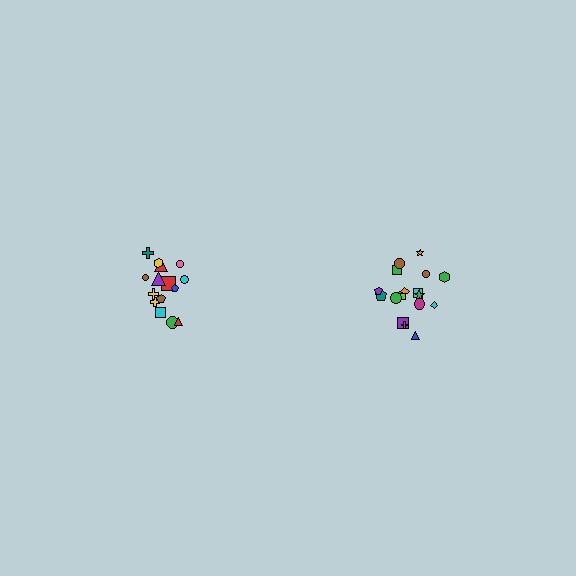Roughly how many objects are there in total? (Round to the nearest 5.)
Roughly 35 objects in total.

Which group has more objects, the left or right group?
The right group.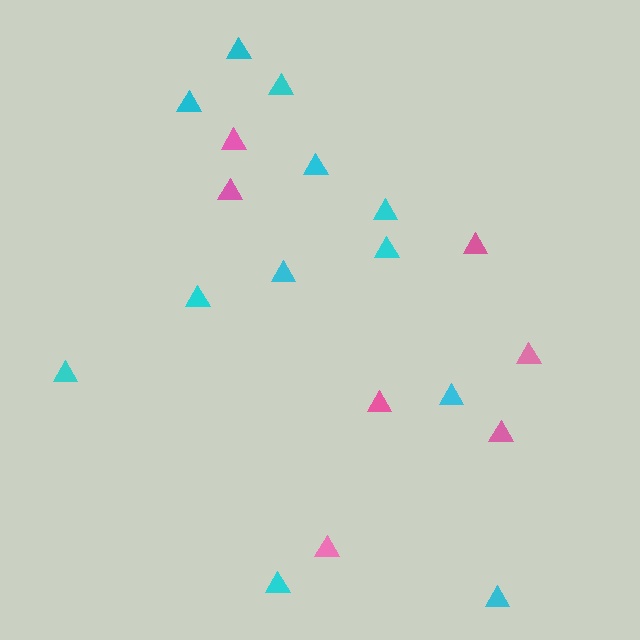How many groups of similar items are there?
There are 2 groups: one group of pink triangles (7) and one group of cyan triangles (12).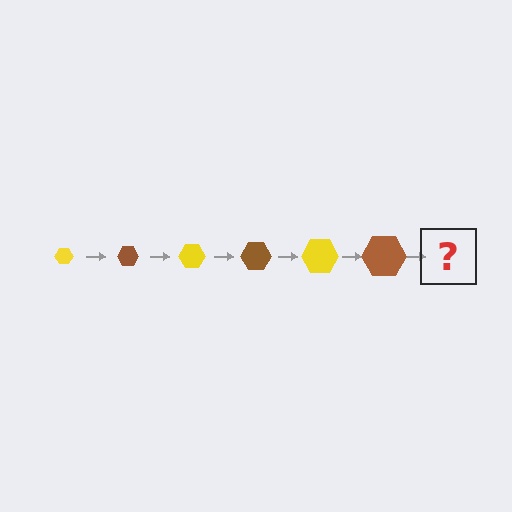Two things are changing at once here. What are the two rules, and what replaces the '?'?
The two rules are that the hexagon grows larger each step and the color cycles through yellow and brown. The '?' should be a yellow hexagon, larger than the previous one.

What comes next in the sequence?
The next element should be a yellow hexagon, larger than the previous one.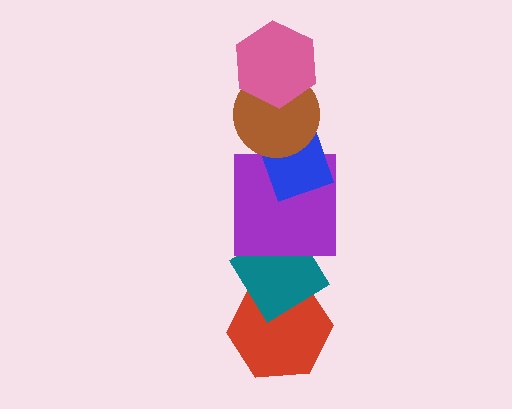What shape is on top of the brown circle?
The pink hexagon is on top of the brown circle.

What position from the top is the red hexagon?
The red hexagon is 6th from the top.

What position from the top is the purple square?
The purple square is 4th from the top.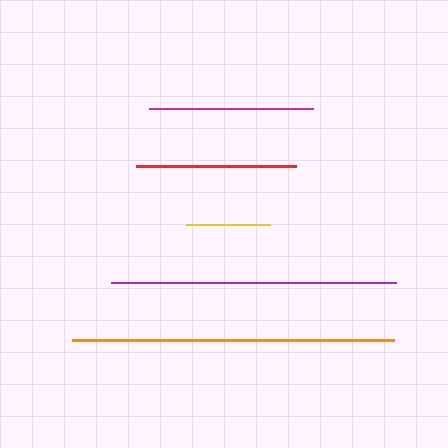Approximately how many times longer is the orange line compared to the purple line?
The orange line is approximately 1.1 times the length of the purple line.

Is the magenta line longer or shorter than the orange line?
The orange line is longer than the magenta line.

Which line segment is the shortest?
The yellow line is the shortest at approximately 83 pixels.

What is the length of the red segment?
The red segment is approximately 160 pixels long.